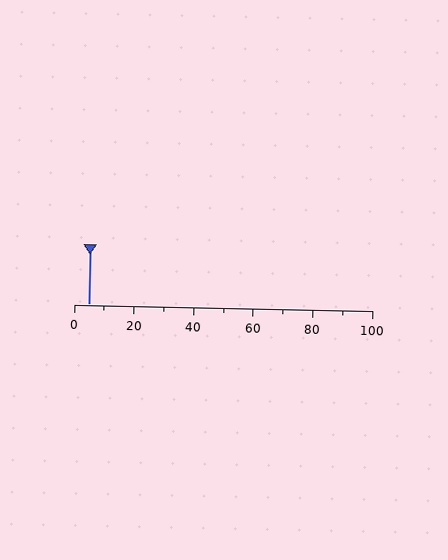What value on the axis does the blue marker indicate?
The marker indicates approximately 5.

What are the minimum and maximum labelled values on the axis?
The axis runs from 0 to 100.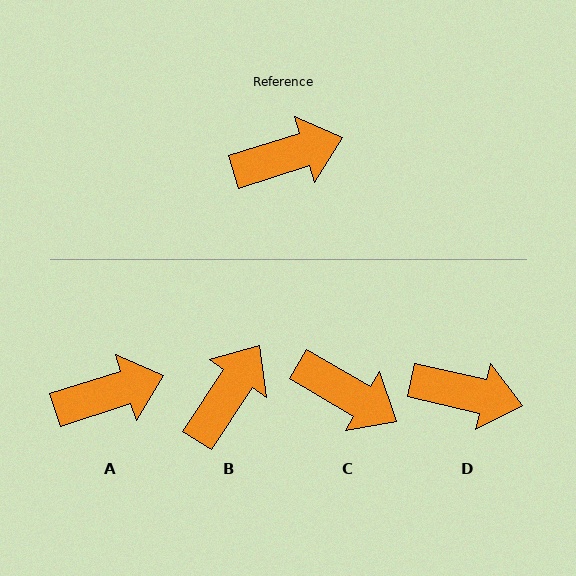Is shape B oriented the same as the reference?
No, it is off by about 39 degrees.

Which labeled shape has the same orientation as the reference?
A.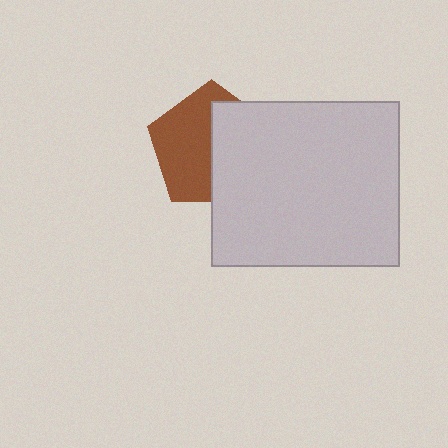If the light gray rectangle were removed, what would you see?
You would see the complete brown pentagon.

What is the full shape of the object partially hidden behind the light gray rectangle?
The partially hidden object is a brown pentagon.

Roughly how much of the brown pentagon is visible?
About half of it is visible (roughly 53%).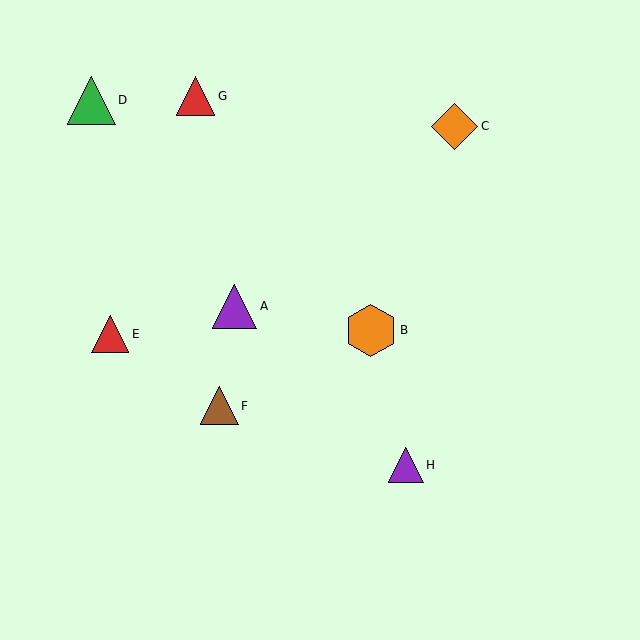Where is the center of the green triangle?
The center of the green triangle is at (91, 100).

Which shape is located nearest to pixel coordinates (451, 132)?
The orange diamond (labeled C) at (455, 126) is nearest to that location.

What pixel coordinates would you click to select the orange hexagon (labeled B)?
Click at (371, 330) to select the orange hexagon B.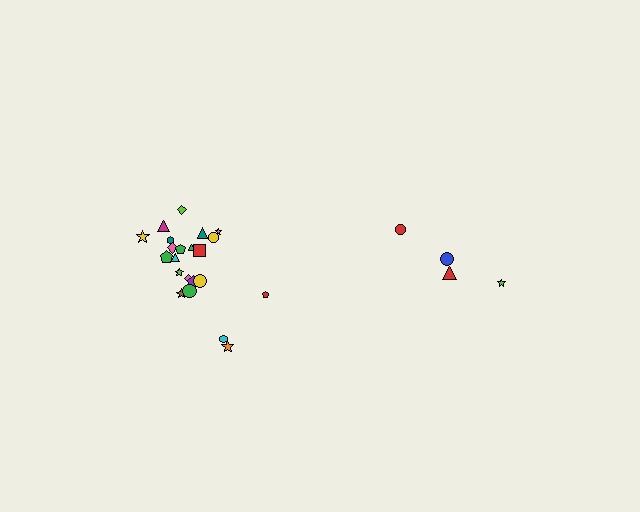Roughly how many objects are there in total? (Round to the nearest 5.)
Roughly 25 objects in total.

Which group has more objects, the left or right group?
The left group.